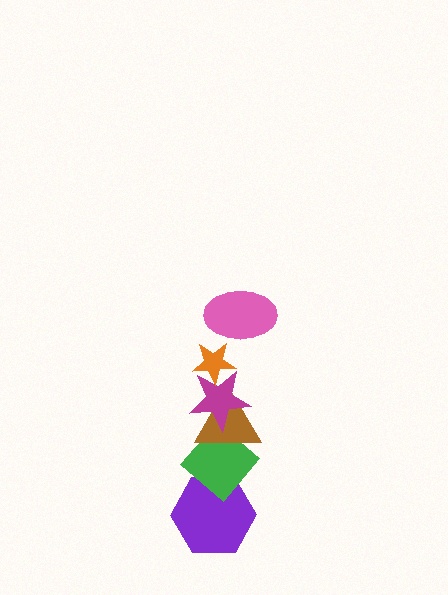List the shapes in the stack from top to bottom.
From top to bottom: the orange star, the pink ellipse, the magenta star, the brown triangle, the green diamond, the purple hexagon.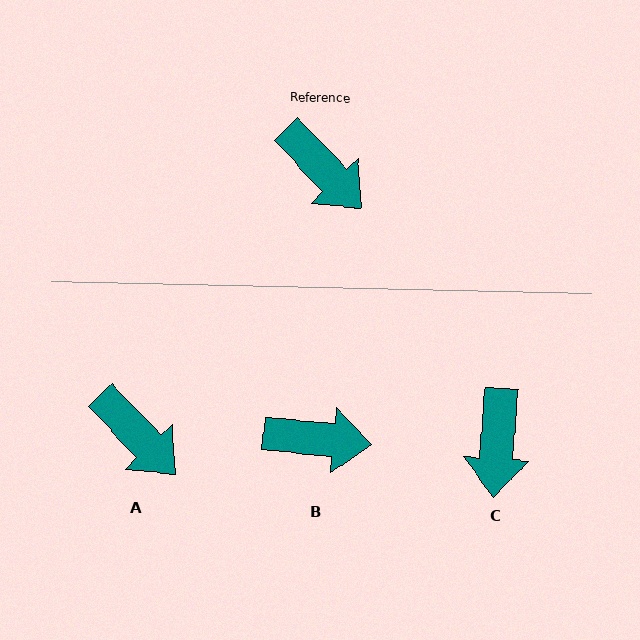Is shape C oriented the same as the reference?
No, it is off by about 48 degrees.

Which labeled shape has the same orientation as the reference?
A.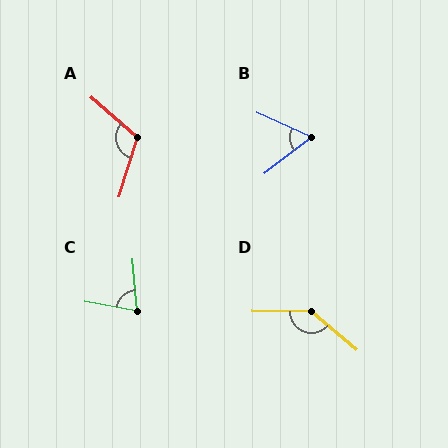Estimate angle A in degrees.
Approximately 113 degrees.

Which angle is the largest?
D, at approximately 141 degrees.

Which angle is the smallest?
B, at approximately 62 degrees.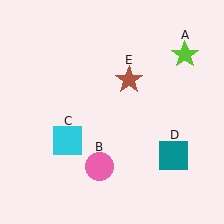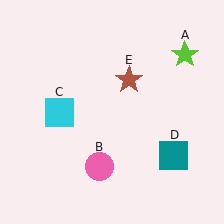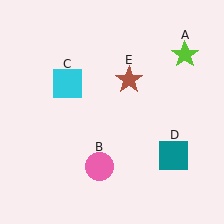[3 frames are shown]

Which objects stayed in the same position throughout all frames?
Lime star (object A) and pink circle (object B) and teal square (object D) and brown star (object E) remained stationary.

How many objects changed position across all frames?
1 object changed position: cyan square (object C).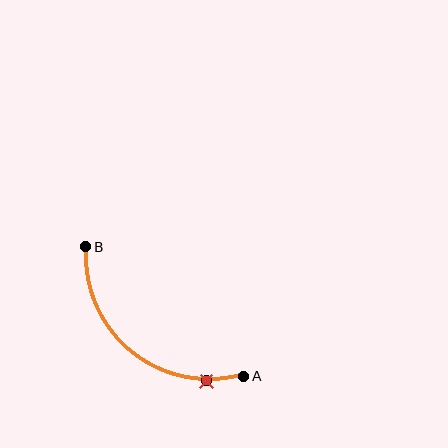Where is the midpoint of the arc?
The arc midpoint is the point on the curve farthest from the straight line joining A and B. It sits below and to the left of that line.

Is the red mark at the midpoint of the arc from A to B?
No. The red mark lies on the arc but is closer to endpoint A. The arc midpoint would be at the point on the curve equidistant along the arc from both A and B.